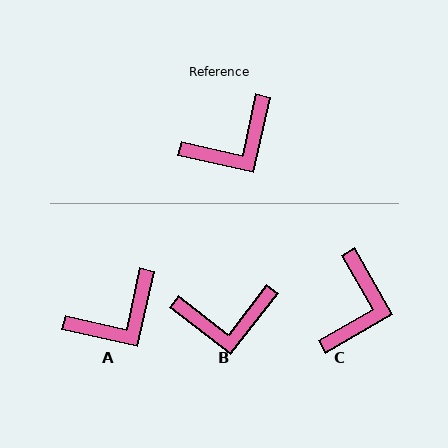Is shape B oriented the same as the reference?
No, it is off by about 26 degrees.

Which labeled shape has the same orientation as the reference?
A.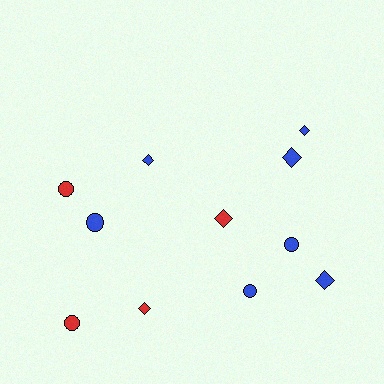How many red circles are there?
There are 2 red circles.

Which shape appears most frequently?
Diamond, with 6 objects.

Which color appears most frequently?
Blue, with 7 objects.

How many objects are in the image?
There are 11 objects.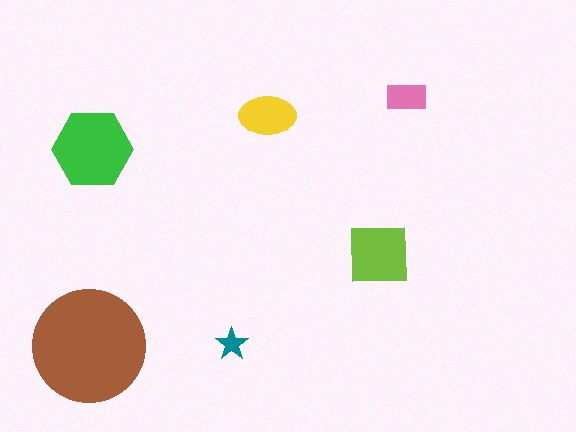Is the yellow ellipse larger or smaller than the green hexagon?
Smaller.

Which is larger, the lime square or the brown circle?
The brown circle.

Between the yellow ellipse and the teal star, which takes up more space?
The yellow ellipse.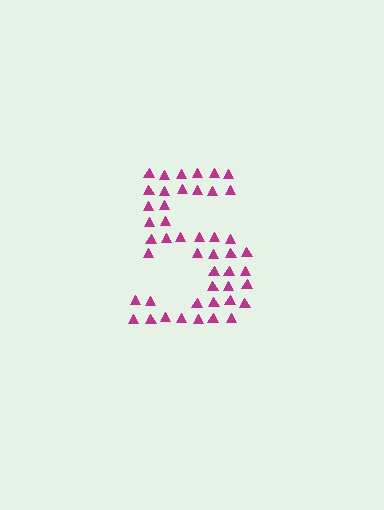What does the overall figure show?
The overall figure shows the digit 5.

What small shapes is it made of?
It is made of small triangles.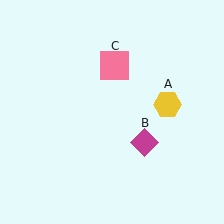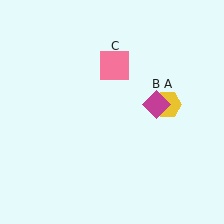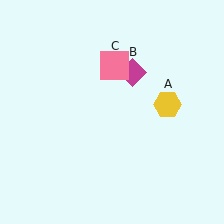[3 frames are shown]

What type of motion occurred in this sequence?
The magenta diamond (object B) rotated counterclockwise around the center of the scene.